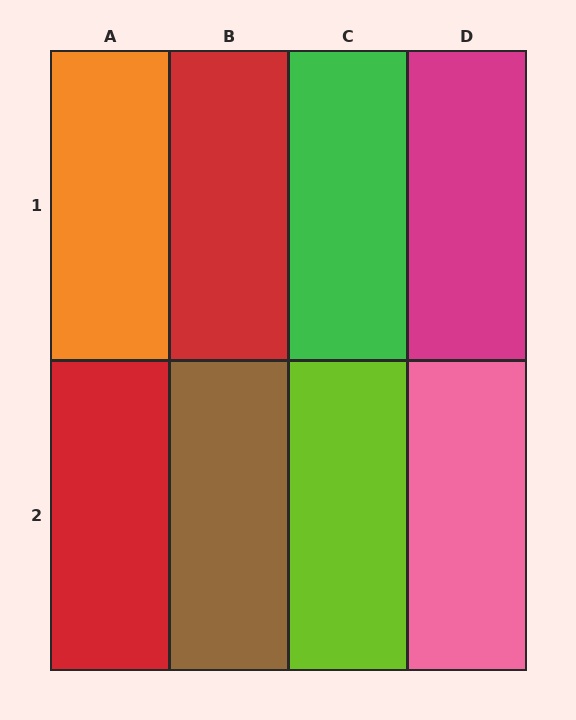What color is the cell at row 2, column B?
Brown.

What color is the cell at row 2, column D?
Pink.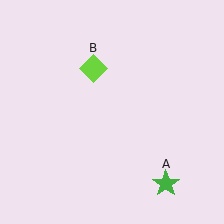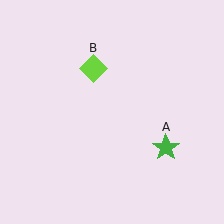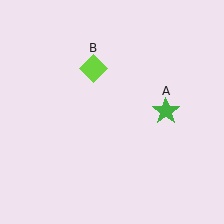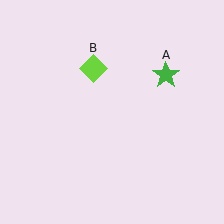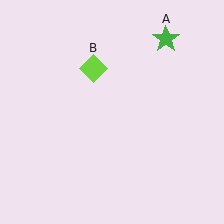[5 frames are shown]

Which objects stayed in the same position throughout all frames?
Lime diamond (object B) remained stationary.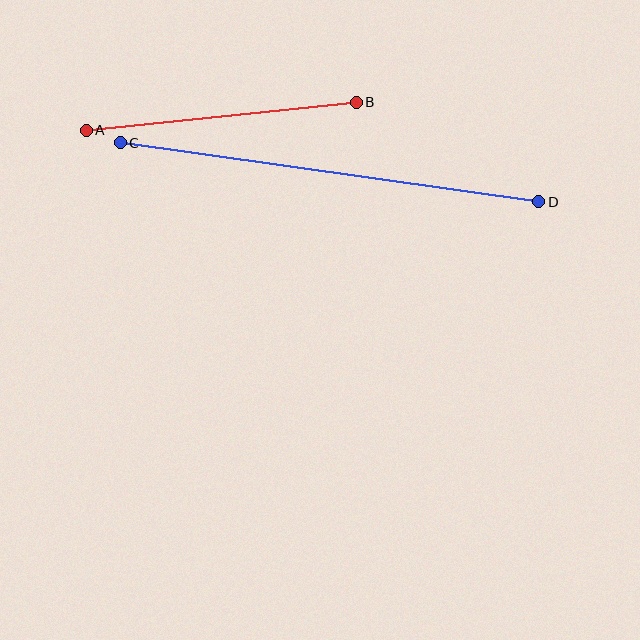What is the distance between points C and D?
The distance is approximately 423 pixels.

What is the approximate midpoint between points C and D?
The midpoint is at approximately (329, 172) pixels.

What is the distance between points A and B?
The distance is approximately 272 pixels.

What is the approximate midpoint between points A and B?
The midpoint is at approximately (221, 116) pixels.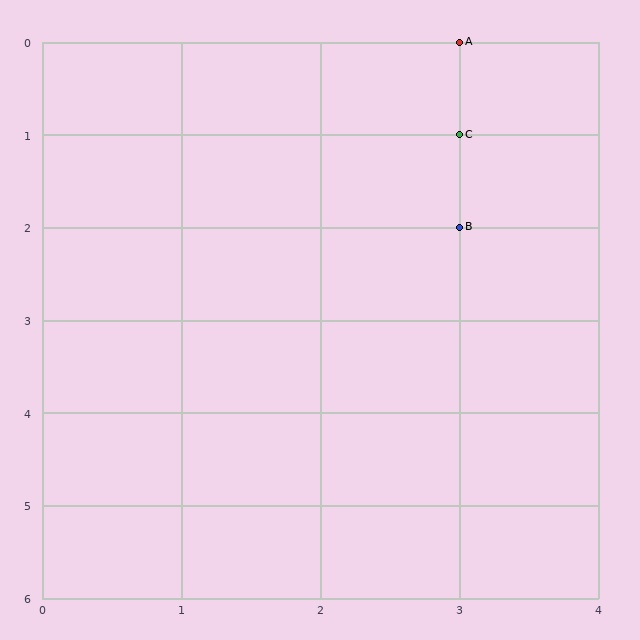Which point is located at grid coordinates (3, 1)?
Point C is at (3, 1).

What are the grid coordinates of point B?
Point B is at grid coordinates (3, 2).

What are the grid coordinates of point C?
Point C is at grid coordinates (3, 1).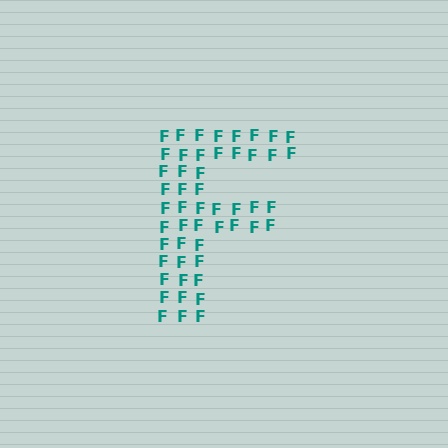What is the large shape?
The large shape is the letter F.